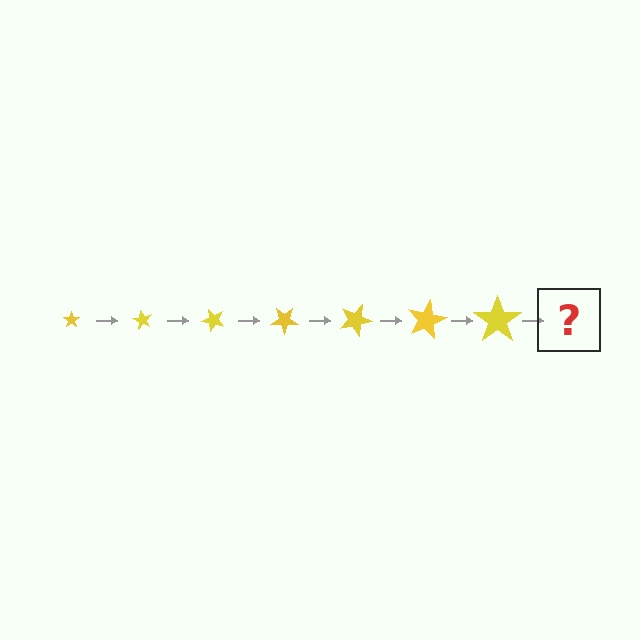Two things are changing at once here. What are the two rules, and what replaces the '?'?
The two rules are that the star grows larger each step and it rotates 60 degrees each step. The '?' should be a star, larger than the previous one and rotated 420 degrees from the start.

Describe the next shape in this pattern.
It should be a star, larger than the previous one and rotated 420 degrees from the start.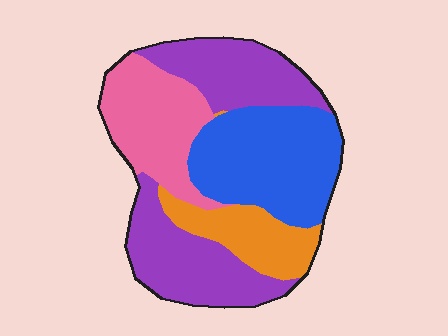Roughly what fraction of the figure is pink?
Pink covers roughly 20% of the figure.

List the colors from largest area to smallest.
From largest to smallest: purple, blue, pink, orange.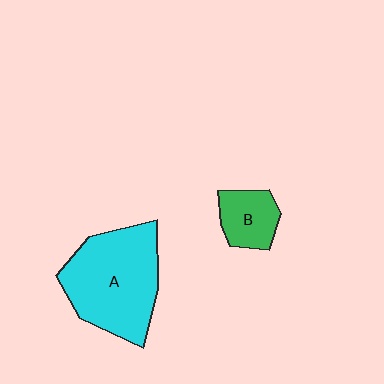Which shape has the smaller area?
Shape B (green).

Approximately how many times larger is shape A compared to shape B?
Approximately 2.8 times.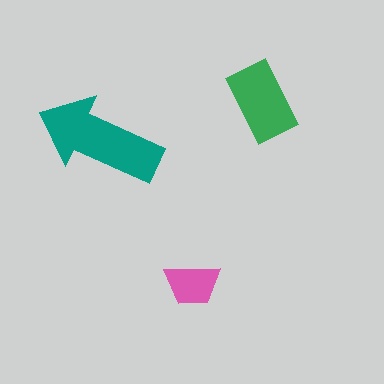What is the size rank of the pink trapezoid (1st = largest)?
3rd.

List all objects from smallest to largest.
The pink trapezoid, the green rectangle, the teal arrow.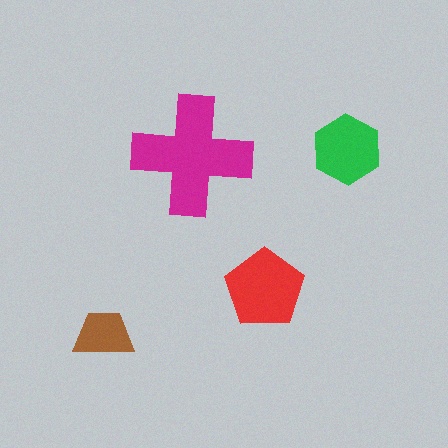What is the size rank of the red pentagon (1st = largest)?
2nd.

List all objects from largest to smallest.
The magenta cross, the red pentagon, the green hexagon, the brown trapezoid.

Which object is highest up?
The green hexagon is topmost.